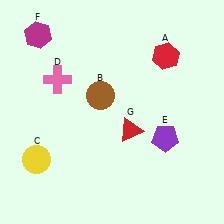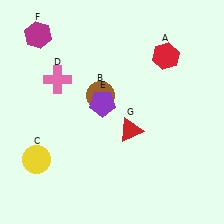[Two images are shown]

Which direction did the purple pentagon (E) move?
The purple pentagon (E) moved left.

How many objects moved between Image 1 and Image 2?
1 object moved between the two images.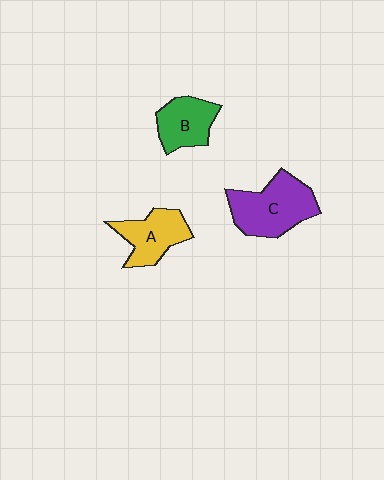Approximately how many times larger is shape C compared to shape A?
Approximately 1.4 times.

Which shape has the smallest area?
Shape B (green).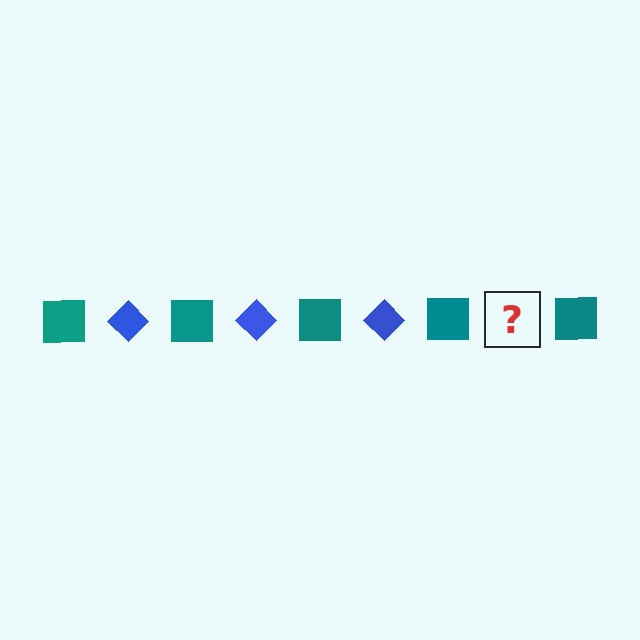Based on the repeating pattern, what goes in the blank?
The blank should be a blue diamond.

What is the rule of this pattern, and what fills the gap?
The rule is that the pattern alternates between teal square and blue diamond. The gap should be filled with a blue diamond.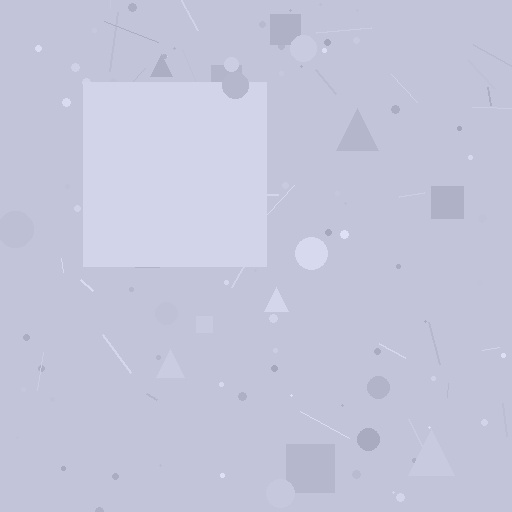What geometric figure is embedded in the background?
A square is embedded in the background.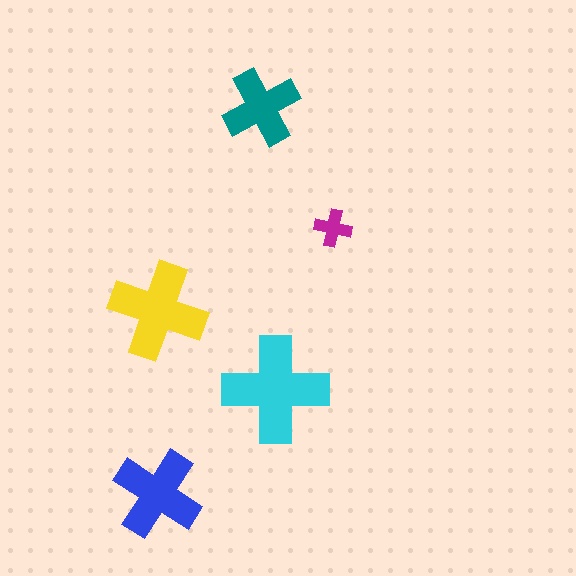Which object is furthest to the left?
The blue cross is leftmost.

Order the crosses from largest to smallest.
the cyan one, the yellow one, the blue one, the teal one, the magenta one.